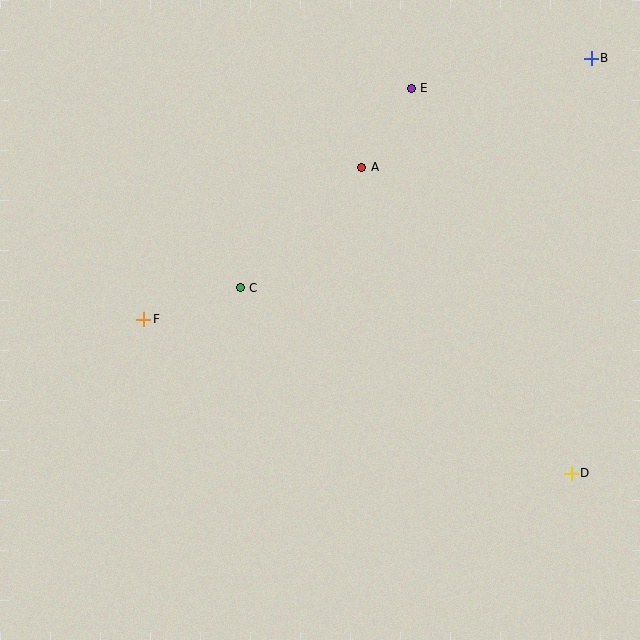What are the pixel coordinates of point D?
Point D is at (571, 473).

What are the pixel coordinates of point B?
Point B is at (591, 58).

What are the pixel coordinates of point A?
Point A is at (362, 167).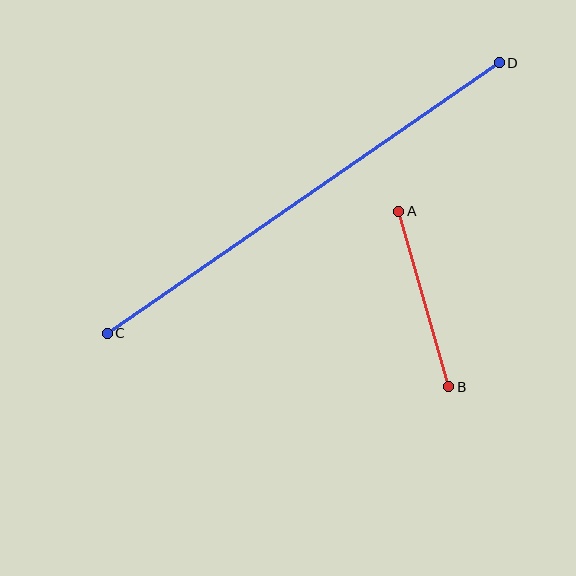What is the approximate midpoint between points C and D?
The midpoint is at approximately (303, 198) pixels.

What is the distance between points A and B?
The distance is approximately 182 pixels.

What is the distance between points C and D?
The distance is approximately 476 pixels.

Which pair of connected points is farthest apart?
Points C and D are farthest apart.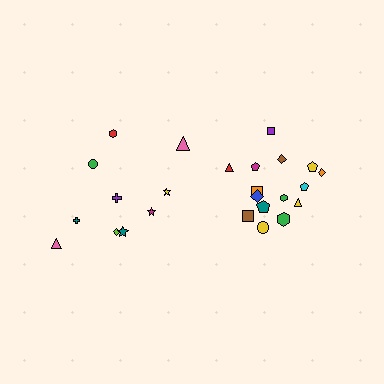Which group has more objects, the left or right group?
The right group.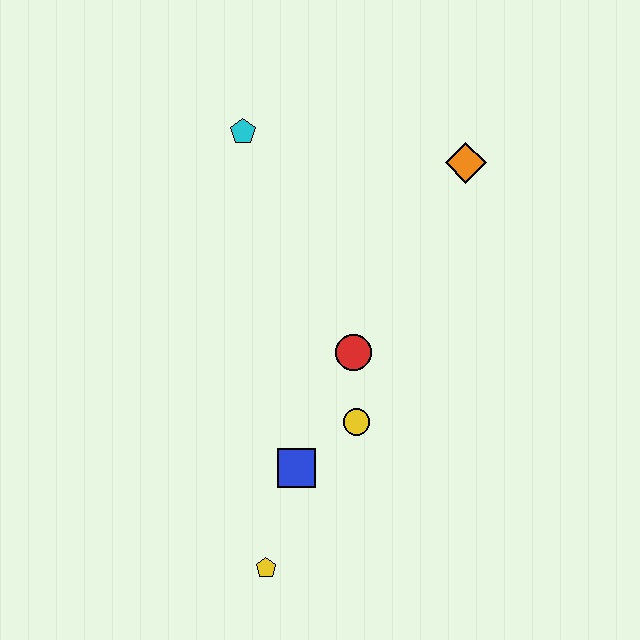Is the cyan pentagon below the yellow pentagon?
No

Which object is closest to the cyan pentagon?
The orange diamond is closest to the cyan pentagon.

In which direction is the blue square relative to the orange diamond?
The blue square is below the orange diamond.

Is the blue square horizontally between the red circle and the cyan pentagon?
Yes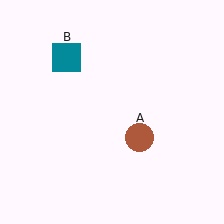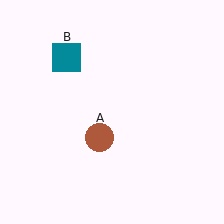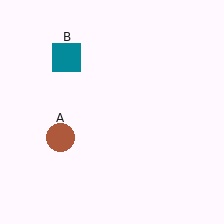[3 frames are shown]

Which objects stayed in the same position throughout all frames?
Teal square (object B) remained stationary.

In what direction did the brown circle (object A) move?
The brown circle (object A) moved left.